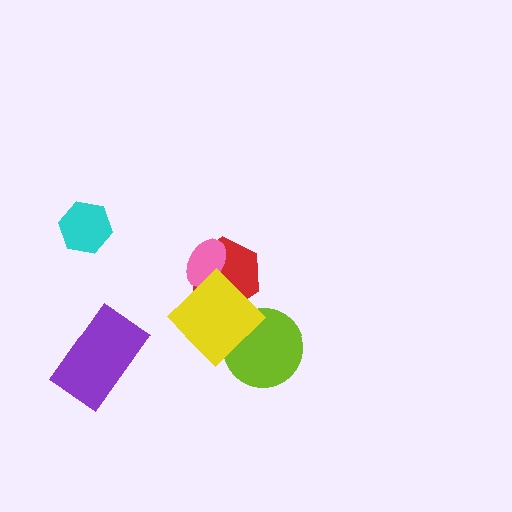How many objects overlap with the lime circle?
1 object overlaps with the lime circle.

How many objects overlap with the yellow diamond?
3 objects overlap with the yellow diamond.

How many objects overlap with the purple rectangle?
0 objects overlap with the purple rectangle.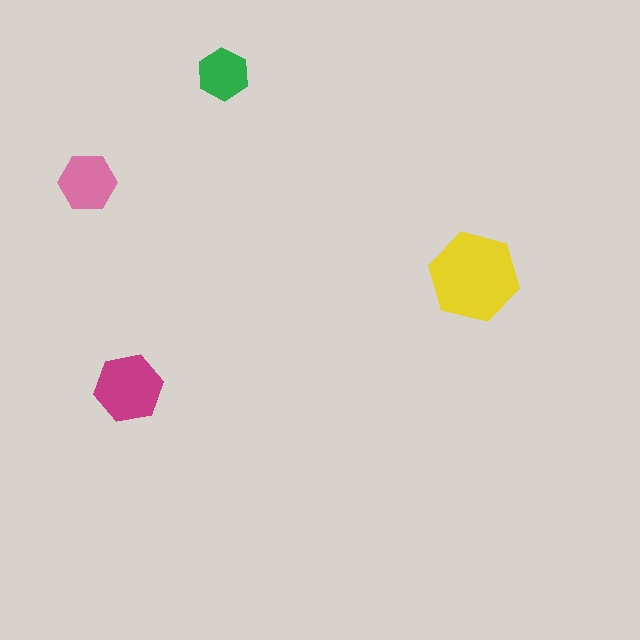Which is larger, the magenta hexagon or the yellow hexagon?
The yellow one.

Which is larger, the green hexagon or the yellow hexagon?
The yellow one.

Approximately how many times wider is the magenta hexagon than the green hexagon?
About 1.5 times wider.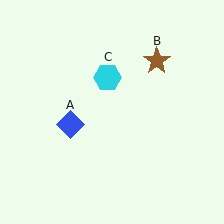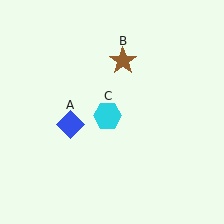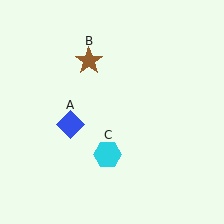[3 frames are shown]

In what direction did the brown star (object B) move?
The brown star (object B) moved left.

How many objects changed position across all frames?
2 objects changed position: brown star (object B), cyan hexagon (object C).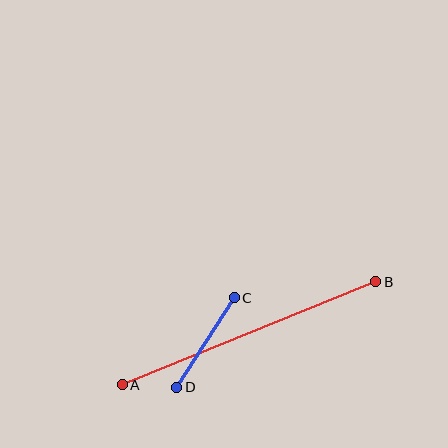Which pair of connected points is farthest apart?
Points A and B are farthest apart.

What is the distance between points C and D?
The distance is approximately 106 pixels.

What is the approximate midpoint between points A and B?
The midpoint is at approximately (249, 333) pixels.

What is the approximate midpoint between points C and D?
The midpoint is at approximately (205, 342) pixels.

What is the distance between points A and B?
The distance is approximately 273 pixels.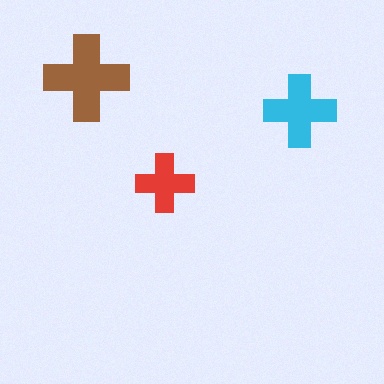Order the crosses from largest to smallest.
the brown one, the cyan one, the red one.